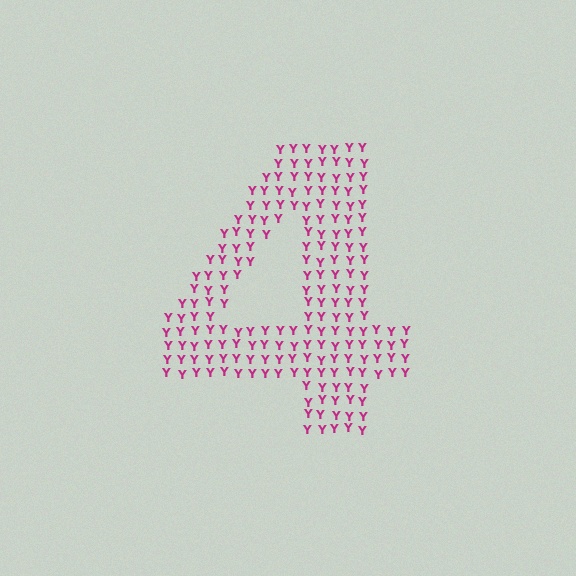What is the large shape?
The large shape is the digit 4.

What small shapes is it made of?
It is made of small letter Y's.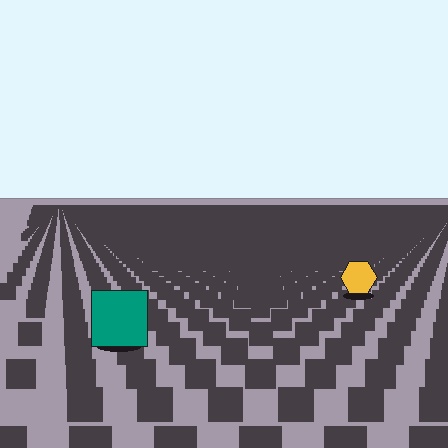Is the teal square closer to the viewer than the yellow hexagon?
Yes. The teal square is closer — you can tell from the texture gradient: the ground texture is coarser near it.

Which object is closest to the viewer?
The teal square is closest. The texture marks near it are larger and more spread out.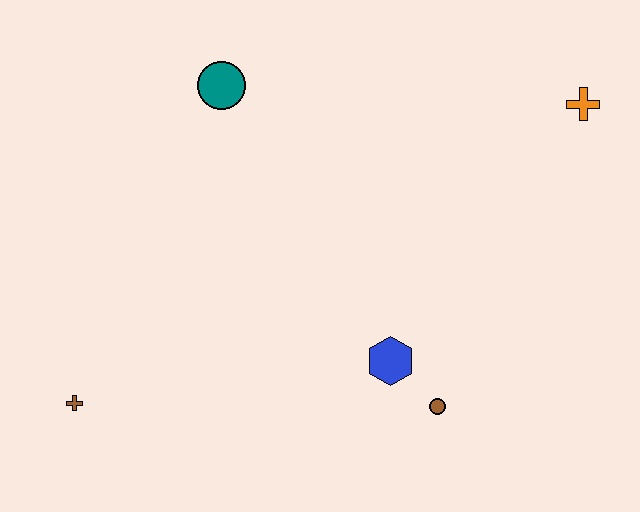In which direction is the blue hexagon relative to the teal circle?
The blue hexagon is below the teal circle.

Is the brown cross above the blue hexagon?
No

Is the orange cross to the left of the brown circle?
No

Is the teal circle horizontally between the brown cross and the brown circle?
Yes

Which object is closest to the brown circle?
The blue hexagon is closest to the brown circle.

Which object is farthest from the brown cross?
The orange cross is farthest from the brown cross.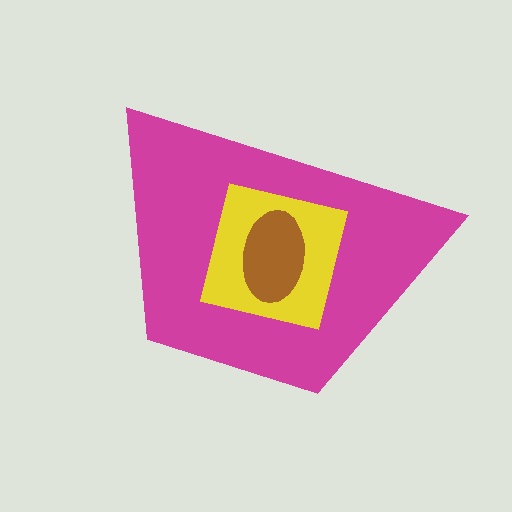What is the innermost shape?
The brown ellipse.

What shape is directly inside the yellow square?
The brown ellipse.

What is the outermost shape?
The magenta trapezoid.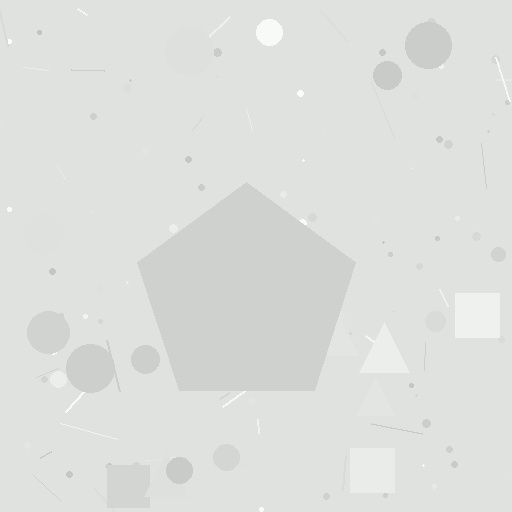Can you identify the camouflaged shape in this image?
The camouflaged shape is a pentagon.